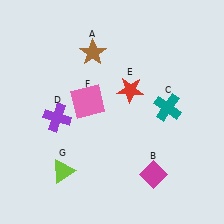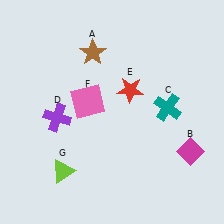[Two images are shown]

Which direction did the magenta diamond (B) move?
The magenta diamond (B) moved right.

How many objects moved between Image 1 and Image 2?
1 object moved between the two images.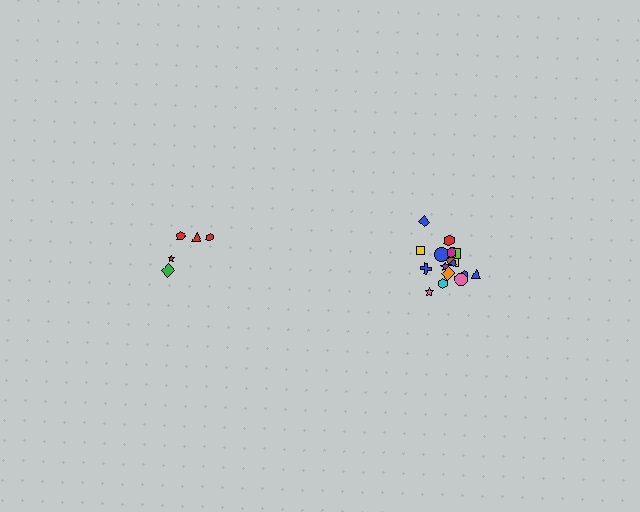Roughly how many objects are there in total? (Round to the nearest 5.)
Roughly 25 objects in total.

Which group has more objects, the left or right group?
The right group.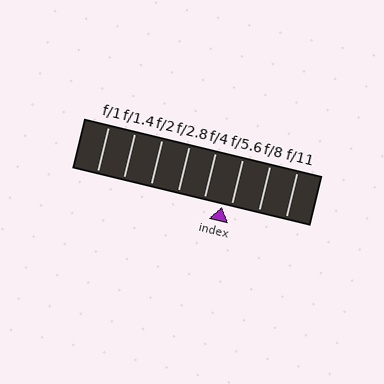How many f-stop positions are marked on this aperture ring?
There are 8 f-stop positions marked.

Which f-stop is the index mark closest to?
The index mark is closest to f/5.6.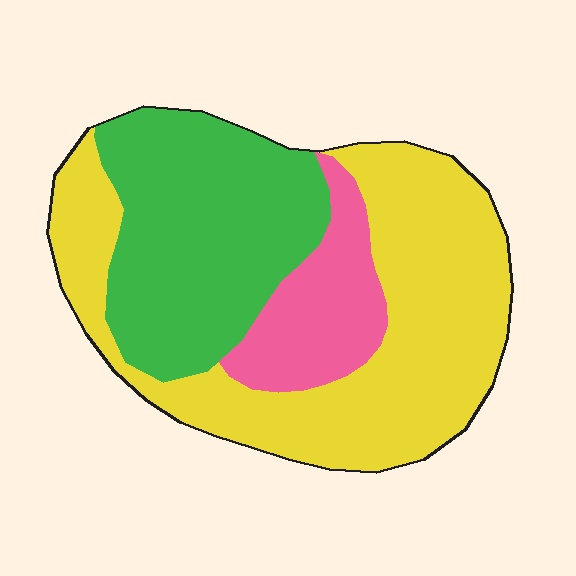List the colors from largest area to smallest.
From largest to smallest: yellow, green, pink.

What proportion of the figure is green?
Green covers about 35% of the figure.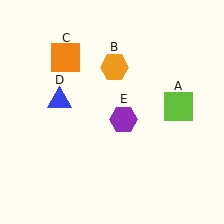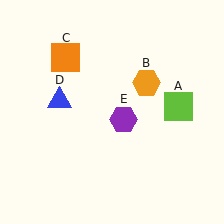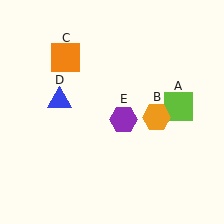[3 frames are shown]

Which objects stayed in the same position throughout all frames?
Lime square (object A) and orange square (object C) and blue triangle (object D) and purple hexagon (object E) remained stationary.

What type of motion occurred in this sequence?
The orange hexagon (object B) rotated clockwise around the center of the scene.